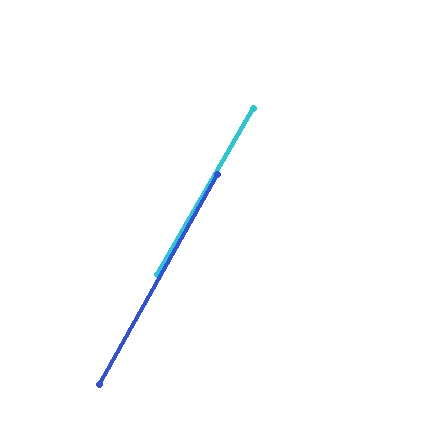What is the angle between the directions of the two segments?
Approximately 1 degree.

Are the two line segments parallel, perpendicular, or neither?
Parallel — their directions differ by only 0.5°.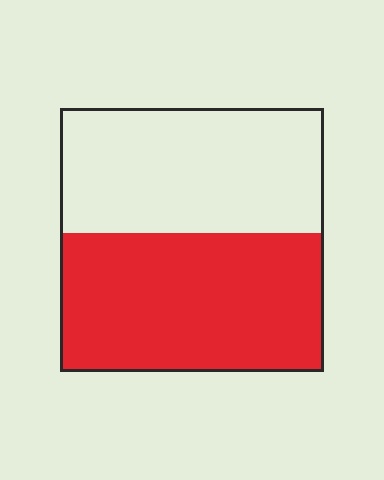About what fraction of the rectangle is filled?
About one half (1/2).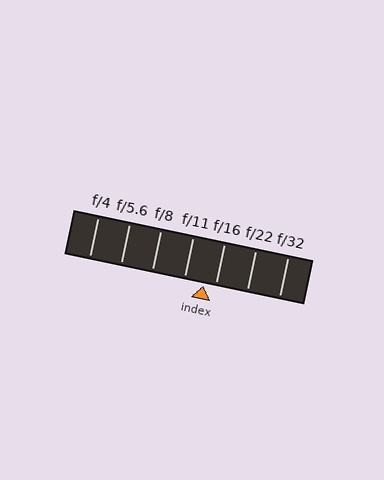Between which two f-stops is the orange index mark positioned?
The index mark is between f/11 and f/16.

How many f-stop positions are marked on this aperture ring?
There are 7 f-stop positions marked.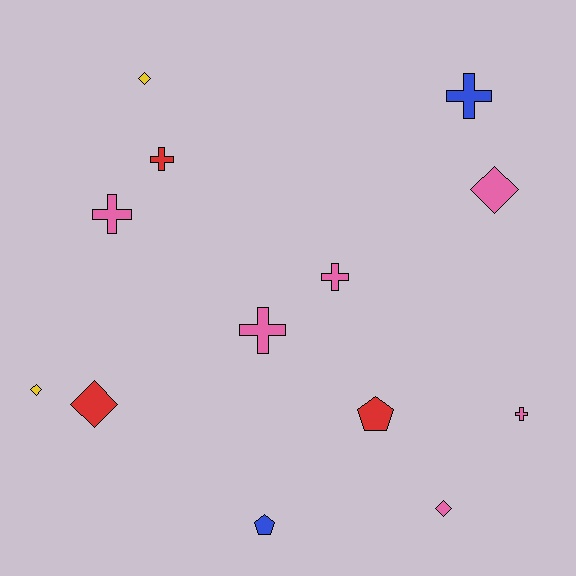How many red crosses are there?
There is 1 red cross.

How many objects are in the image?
There are 13 objects.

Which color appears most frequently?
Pink, with 6 objects.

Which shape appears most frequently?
Cross, with 6 objects.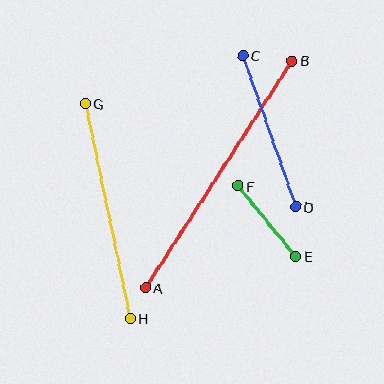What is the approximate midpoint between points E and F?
The midpoint is at approximately (267, 221) pixels.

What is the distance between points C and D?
The distance is approximately 160 pixels.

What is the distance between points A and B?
The distance is approximately 270 pixels.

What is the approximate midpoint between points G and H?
The midpoint is at approximately (108, 211) pixels.